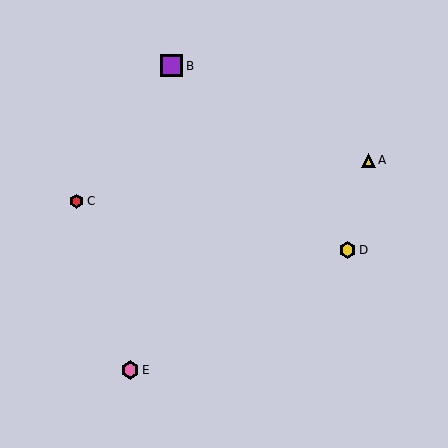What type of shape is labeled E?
Shape E is a pink hexagon.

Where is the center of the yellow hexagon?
The center of the yellow hexagon is at (347, 250).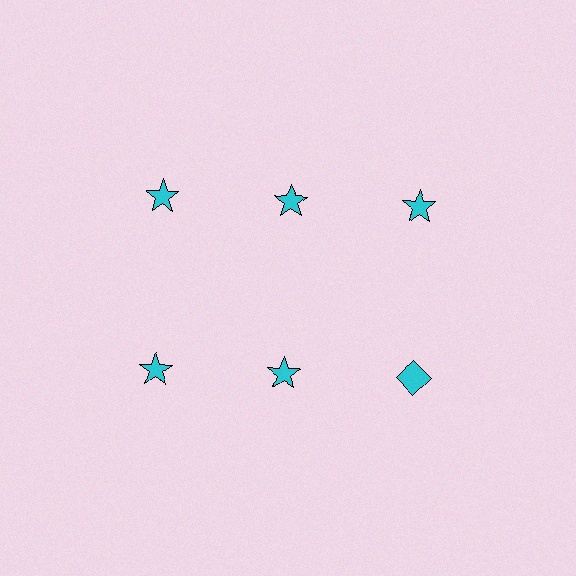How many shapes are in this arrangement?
There are 6 shapes arranged in a grid pattern.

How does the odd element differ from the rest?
It has a different shape: diamond instead of star.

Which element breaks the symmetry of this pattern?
The cyan diamond in the second row, center column breaks the symmetry. All other shapes are cyan stars.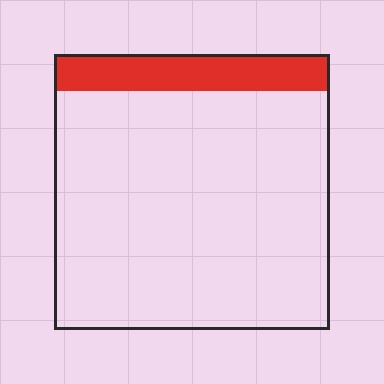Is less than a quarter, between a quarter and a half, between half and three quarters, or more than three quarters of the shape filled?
Less than a quarter.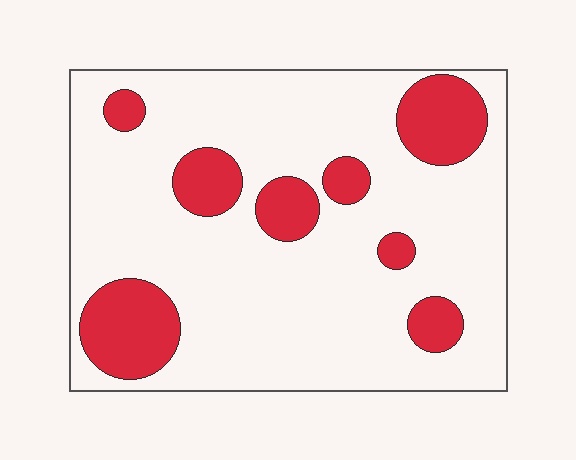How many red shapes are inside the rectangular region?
8.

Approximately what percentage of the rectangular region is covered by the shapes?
Approximately 20%.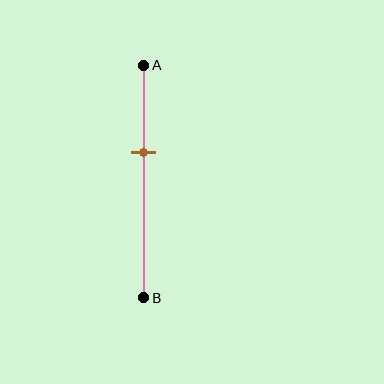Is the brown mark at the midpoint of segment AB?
No, the mark is at about 35% from A, not at the 50% midpoint.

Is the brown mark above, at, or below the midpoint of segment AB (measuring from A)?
The brown mark is above the midpoint of segment AB.